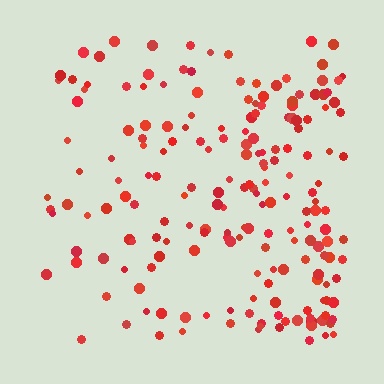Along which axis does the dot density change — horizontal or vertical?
Horizontal.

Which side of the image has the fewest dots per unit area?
The left.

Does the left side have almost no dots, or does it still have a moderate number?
Still a moderate number, just noticeably fewer than the right.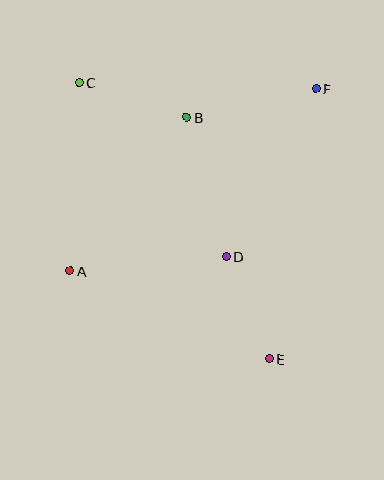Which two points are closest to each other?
Points D and E are closest to each other.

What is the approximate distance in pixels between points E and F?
The distance between E and F is approximately 274 pixels.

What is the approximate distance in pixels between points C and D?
The distance between C and D is approximately 228 pixels.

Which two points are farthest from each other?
Points C and E are farthest from each other.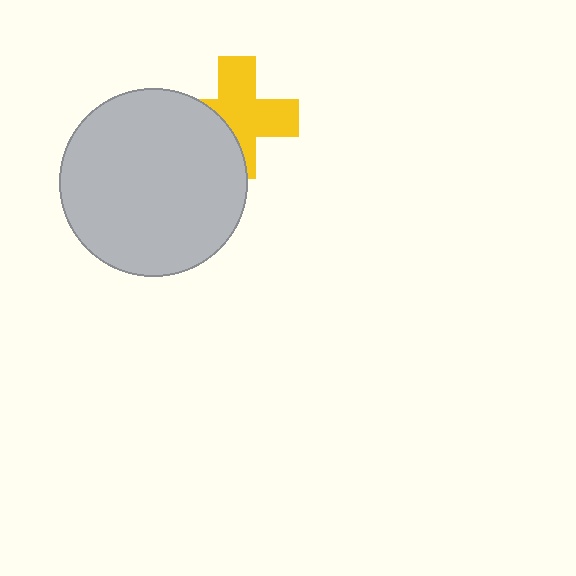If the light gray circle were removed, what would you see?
You would see the complete yellow cross.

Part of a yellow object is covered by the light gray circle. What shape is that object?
It is a cross.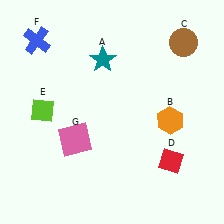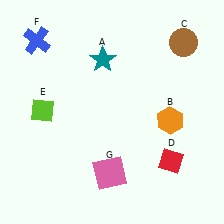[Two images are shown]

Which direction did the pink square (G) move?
The pink square (G) moved right.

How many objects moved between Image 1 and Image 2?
1 object moved between the two images.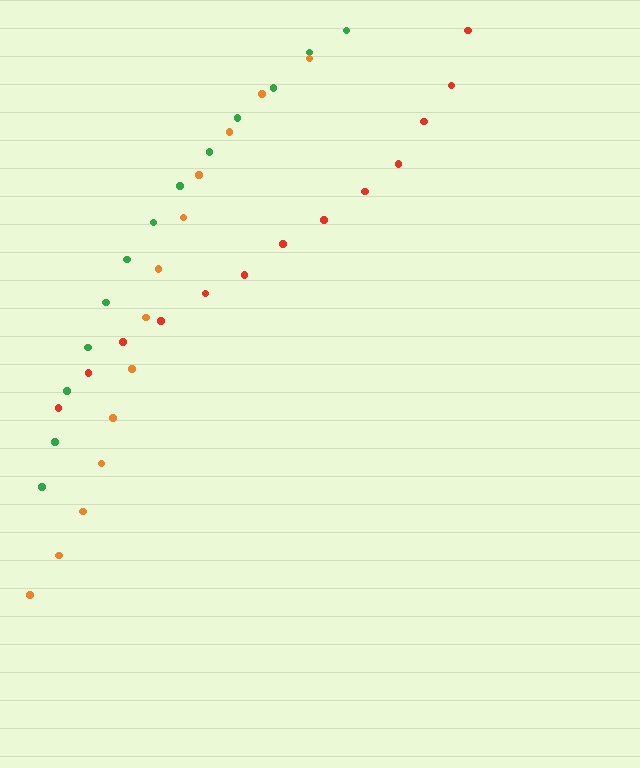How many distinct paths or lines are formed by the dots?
There are 3 distinct paths.